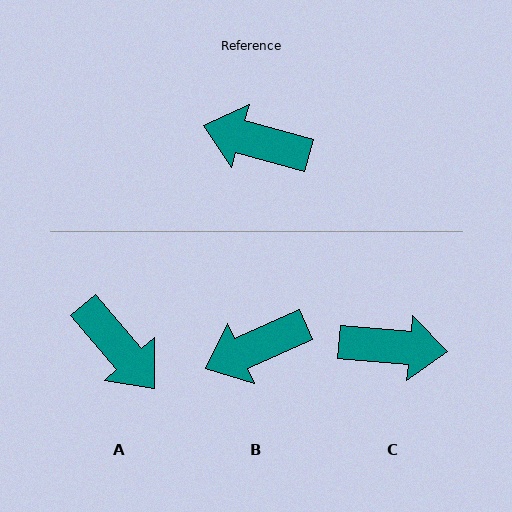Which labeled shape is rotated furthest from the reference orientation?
C, about 169 degrees away.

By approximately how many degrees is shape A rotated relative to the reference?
Approximately 146 degrees counter-clockwise.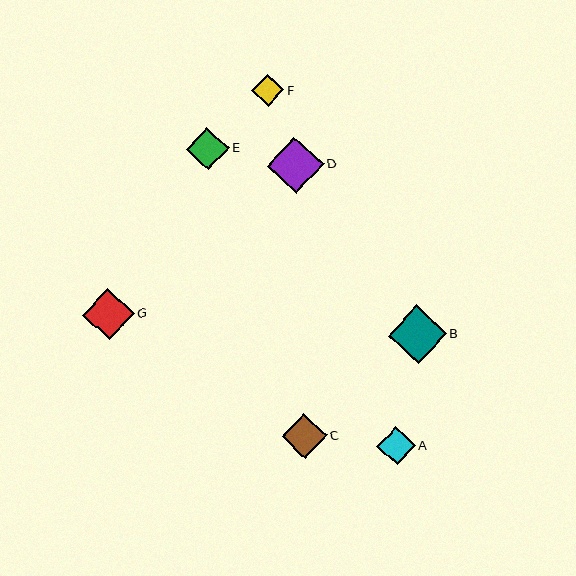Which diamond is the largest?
Diamond B is the largest with a size of approximately 58 pixels.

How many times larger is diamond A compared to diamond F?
Diamond A is approximately 1.2 times the size of diamond F.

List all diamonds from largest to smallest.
From largest to smallest: B, D, G, C, E, A, F.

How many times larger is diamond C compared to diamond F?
Diamond C is approximately 1.4 times the size of diamond F.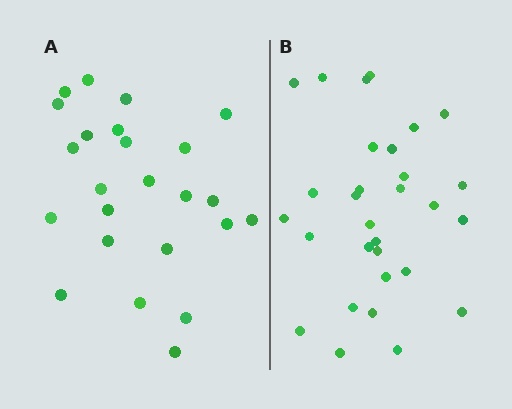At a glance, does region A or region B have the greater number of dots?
Region B (the right region) has more dots.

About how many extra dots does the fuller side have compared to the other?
Region B has about 6 more dots than region A.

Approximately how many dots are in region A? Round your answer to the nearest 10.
About 20 dots. (The exact count is 24, which rounds to 20.)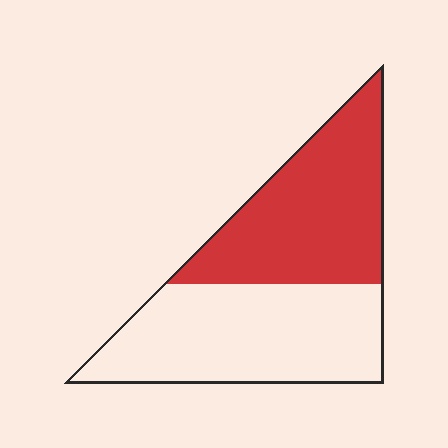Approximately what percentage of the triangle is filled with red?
Approximately 45%.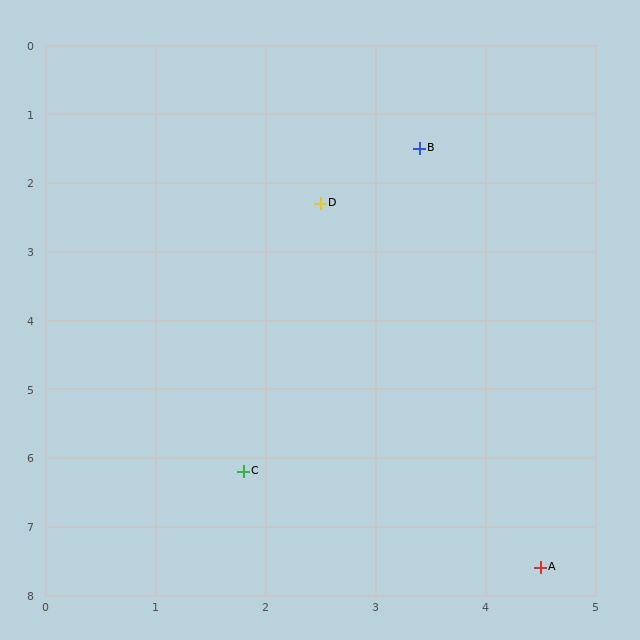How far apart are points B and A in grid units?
Points B and A are about 6.2 grid units apart.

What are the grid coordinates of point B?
Point B is at approximately (3.4, 1.5).